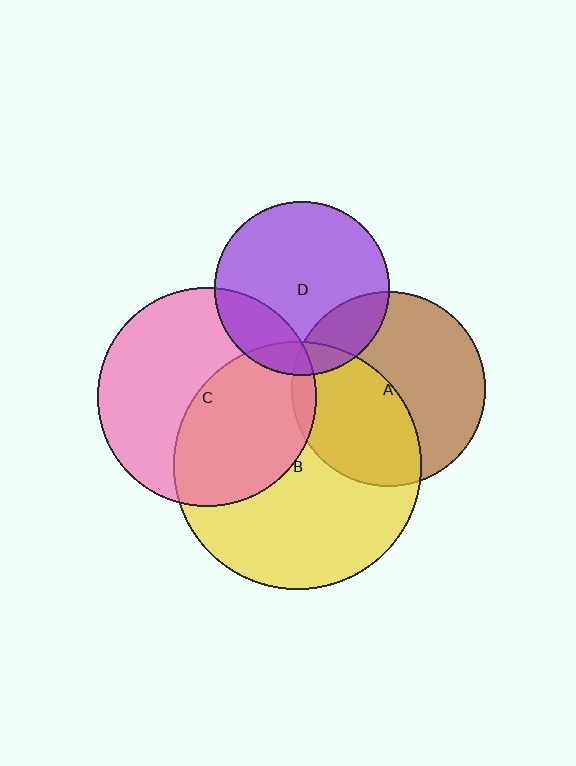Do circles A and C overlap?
Yes.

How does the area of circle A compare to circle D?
Approximately 1.2 times.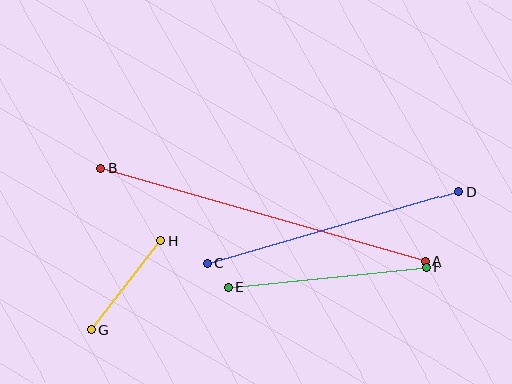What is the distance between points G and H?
The distance is approximately 113 pixels.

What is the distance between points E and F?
The distance is approximately 199 pixels.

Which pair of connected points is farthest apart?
Points A and B are farthest apart.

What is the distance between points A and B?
The distance is approximately 337 pixels.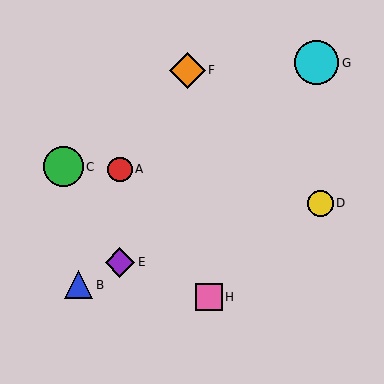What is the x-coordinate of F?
Object F is at x≈187.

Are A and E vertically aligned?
Yes, both are at x≈120.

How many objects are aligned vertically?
2 objects (A, E) are aligned vertically.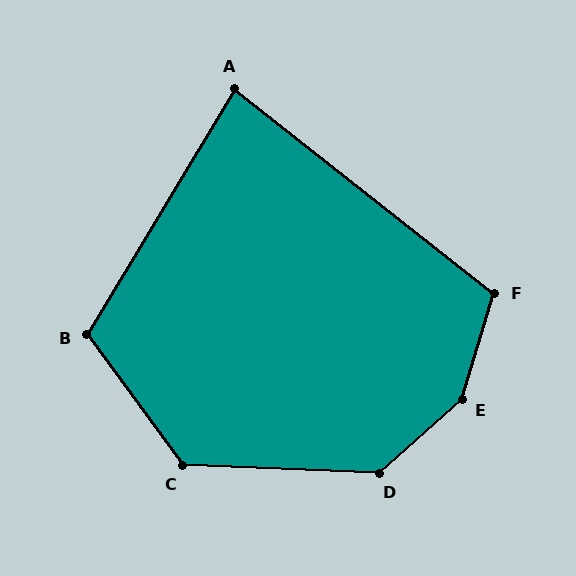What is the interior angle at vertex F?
Approximately 111 degrees (obtuse).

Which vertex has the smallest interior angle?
A, at approximately 83 degrees.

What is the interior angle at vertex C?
Approximately 128 degrees (obtuse).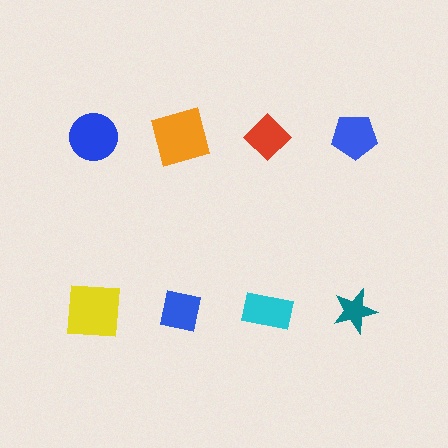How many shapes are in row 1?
4 shapes.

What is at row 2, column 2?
A blue square.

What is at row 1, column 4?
A blue pentagon.